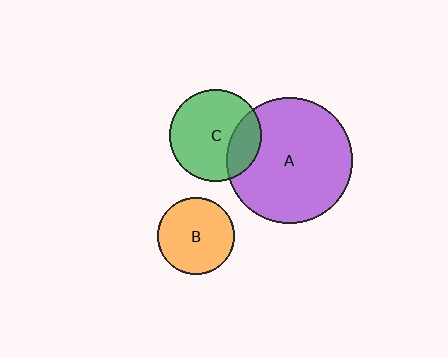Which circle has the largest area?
Circle A (purple).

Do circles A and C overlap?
Yes.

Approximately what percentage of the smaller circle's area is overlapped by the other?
Approximately 25%.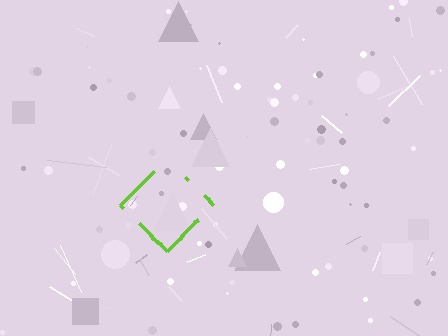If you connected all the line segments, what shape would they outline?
They would outline a diamond.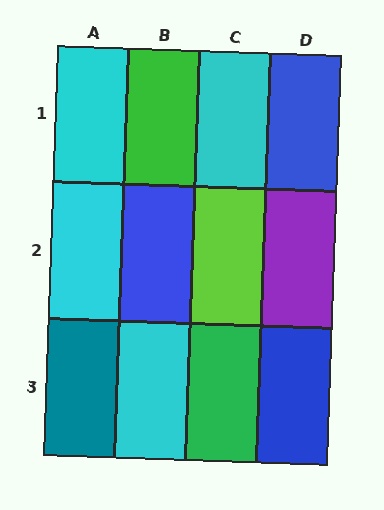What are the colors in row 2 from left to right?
Cyan, blue, lime, purple.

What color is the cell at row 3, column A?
Teal.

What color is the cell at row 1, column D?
Blue.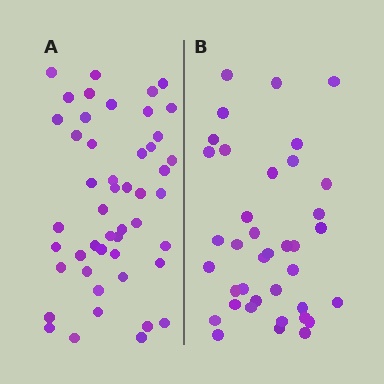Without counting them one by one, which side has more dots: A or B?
Region A (the left region) has more dots.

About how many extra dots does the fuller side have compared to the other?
Region A has roughly 10 or so more dots than region B.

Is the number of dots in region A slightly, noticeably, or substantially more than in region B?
Region A has noticeably more, but not dramatically so. The ratio is roughly 1.3 to 1.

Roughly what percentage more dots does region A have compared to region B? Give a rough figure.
About 25% more.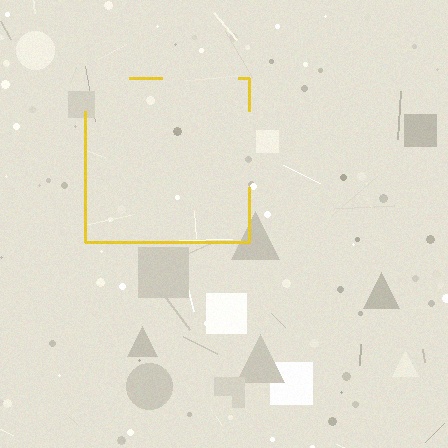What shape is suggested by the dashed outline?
The dashed outline suggests a square.